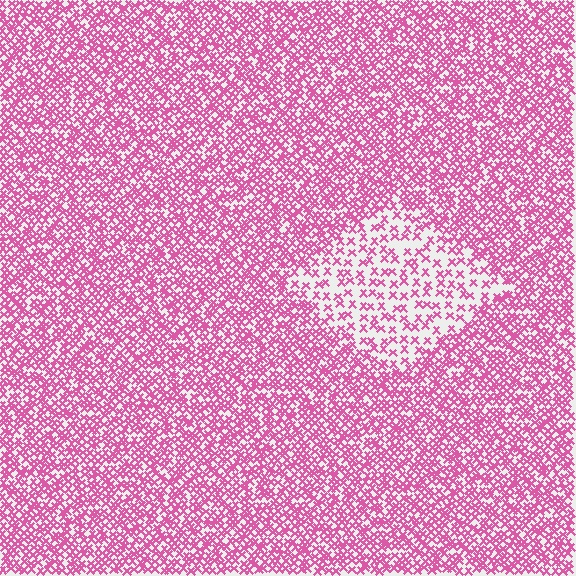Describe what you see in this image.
The image contains small pink elements arranged at two different densities. A diamond-shaped region is visible where the elements are less densely packed than the surrounding area.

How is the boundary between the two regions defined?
The boundary is defined by a change in element density (approximately 2.3x ratio). All elements are the same color, size, and shape.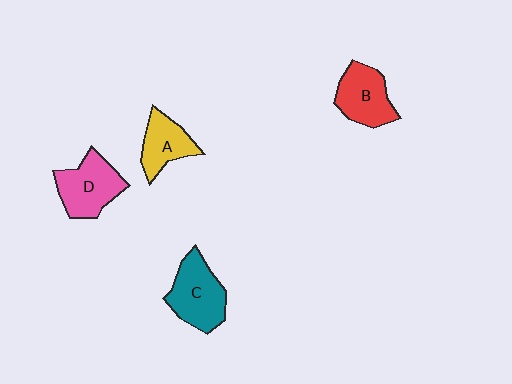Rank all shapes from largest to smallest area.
From largest to smallest: C (teal), D (pink), B (red), A (yellow).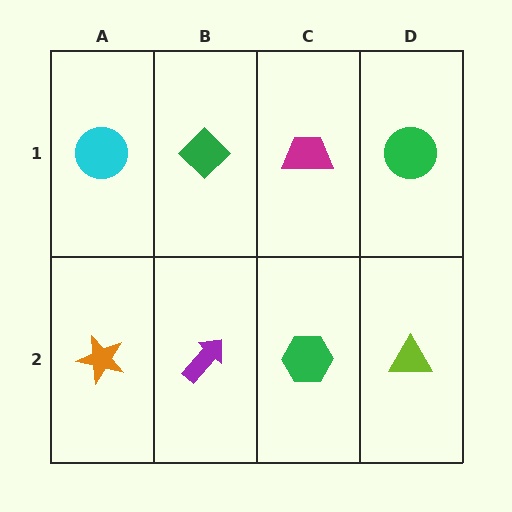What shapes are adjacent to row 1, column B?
A purple arrow (row 2, column B), a cyan circle (row 1, column A), a magenta trapezoid (row 1, column C).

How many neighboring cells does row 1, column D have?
2.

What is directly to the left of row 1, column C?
A green diamond.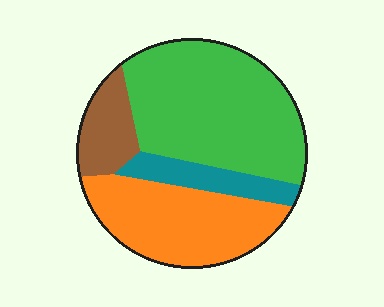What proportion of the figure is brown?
Brown covers 11% of the figure.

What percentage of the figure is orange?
Orange takes up about one third (1/3) of the figure.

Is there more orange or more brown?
Orange.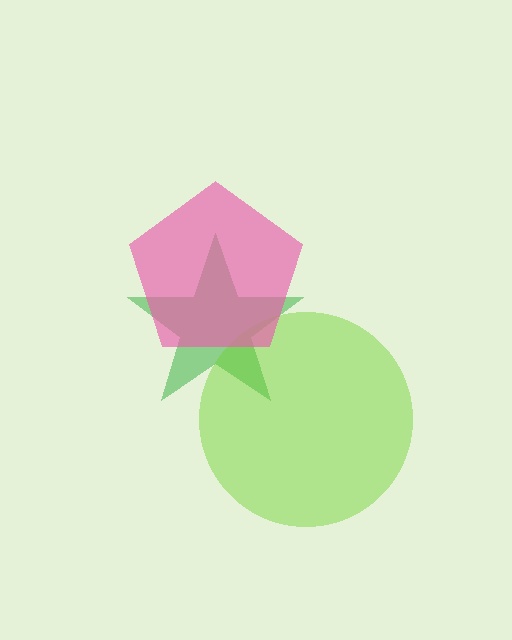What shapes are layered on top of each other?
The layered shapes are: a green star, a lime circle, a pink pentagon.